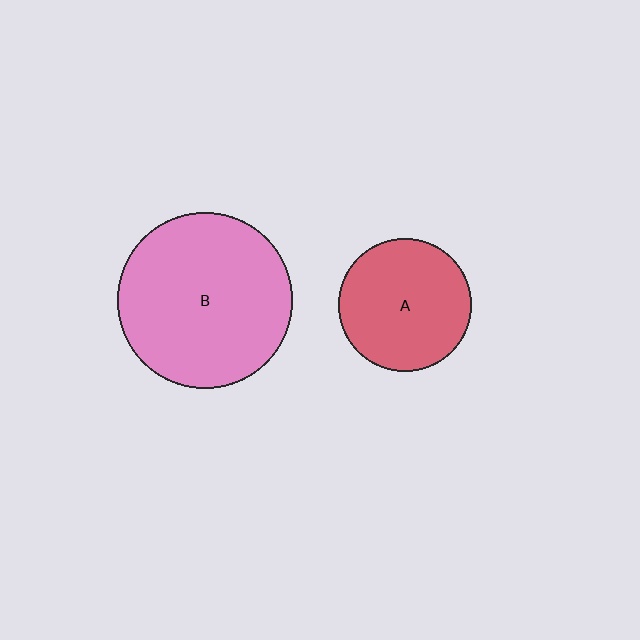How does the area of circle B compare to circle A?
Approximately 1.7 times.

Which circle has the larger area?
Circle B (pink).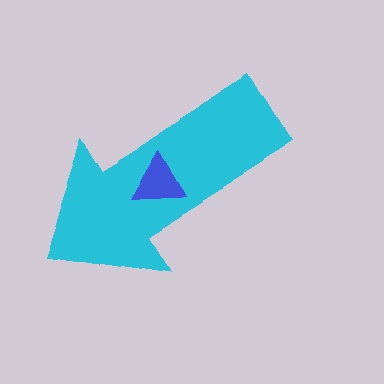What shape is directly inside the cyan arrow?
The blue triangle.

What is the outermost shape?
The cyan arrow.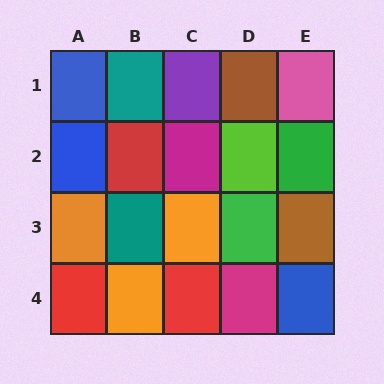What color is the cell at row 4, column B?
Orange.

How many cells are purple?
1 cell is purple.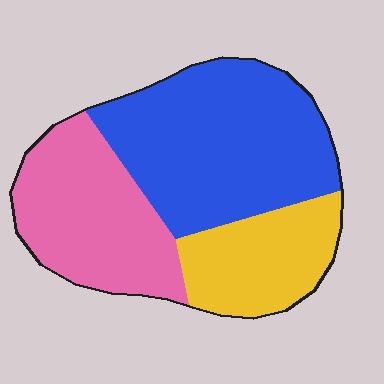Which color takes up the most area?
Blue, at roughly 45%.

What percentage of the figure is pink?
Pink covers roughly 30% of the figure.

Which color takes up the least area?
Yellow, at roughly 20%.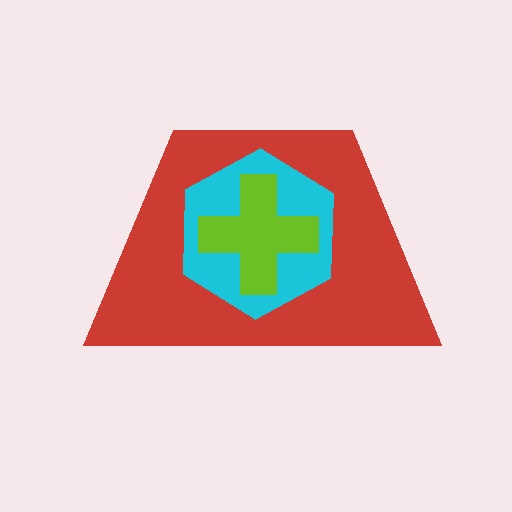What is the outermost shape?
The red trapezoid.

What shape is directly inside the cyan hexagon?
The lime cross.